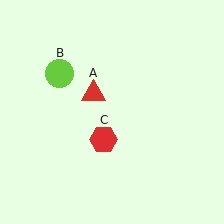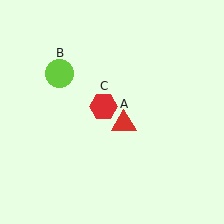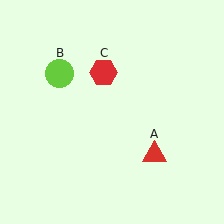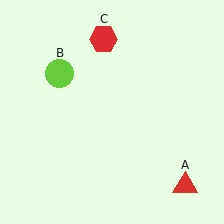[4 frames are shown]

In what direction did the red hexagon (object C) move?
The red hexagon (object C) moved up.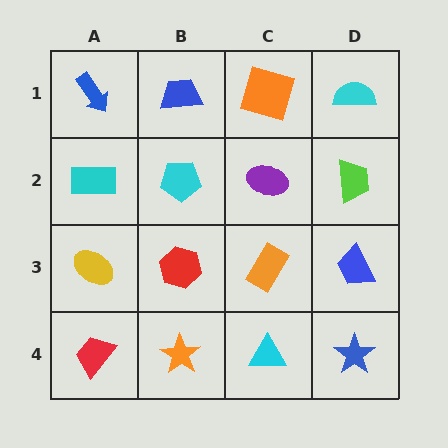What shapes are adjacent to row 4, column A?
A yellow ellipse (row 3, column A), an orange star (row 4, column B).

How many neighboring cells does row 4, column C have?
3.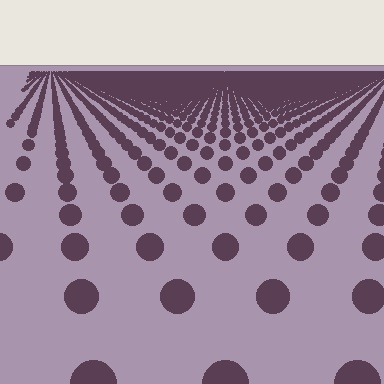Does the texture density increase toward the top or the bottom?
Density increases toward the top.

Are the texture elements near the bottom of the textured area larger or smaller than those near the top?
Larger. Near the bottom, elements are closer to the viewer and appear at a bigger on-screen size.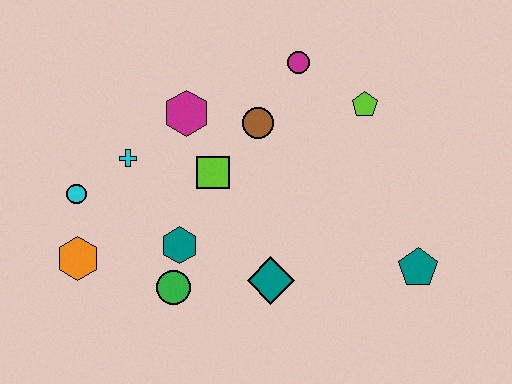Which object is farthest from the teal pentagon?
The cyan circle is farthest from the teal pentagon.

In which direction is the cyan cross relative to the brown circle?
The cyan cross is to the left of the brown circle.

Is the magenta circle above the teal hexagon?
Yes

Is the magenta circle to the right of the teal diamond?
Yes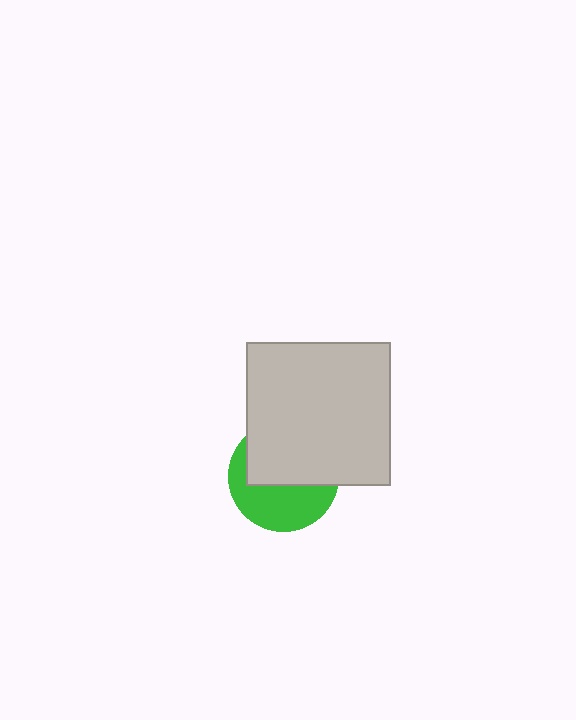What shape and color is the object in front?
The object in front is a light gray square.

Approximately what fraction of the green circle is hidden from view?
Roughly 54% of the green circle is hidden behind the light gray square.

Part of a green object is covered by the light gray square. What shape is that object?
It is a circle.